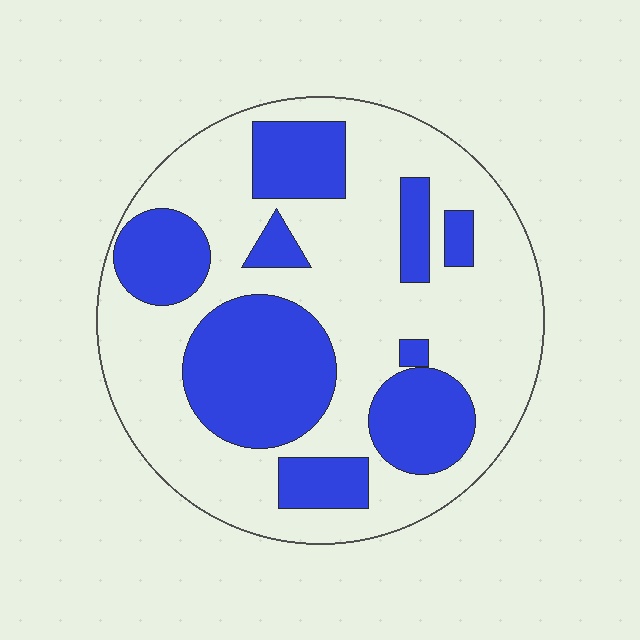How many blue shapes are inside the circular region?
9.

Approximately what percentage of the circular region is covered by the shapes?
Approximately 35%.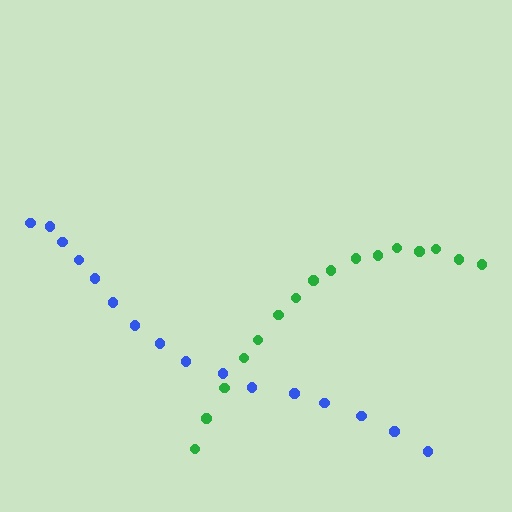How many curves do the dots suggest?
There are 2 distinct paths.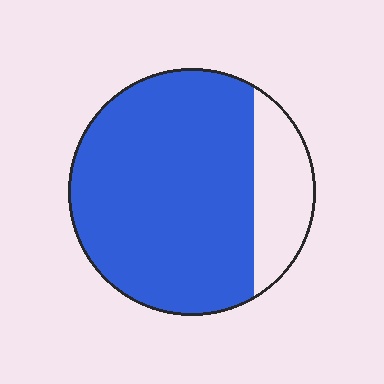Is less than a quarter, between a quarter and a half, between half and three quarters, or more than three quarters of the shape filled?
More than three quarters.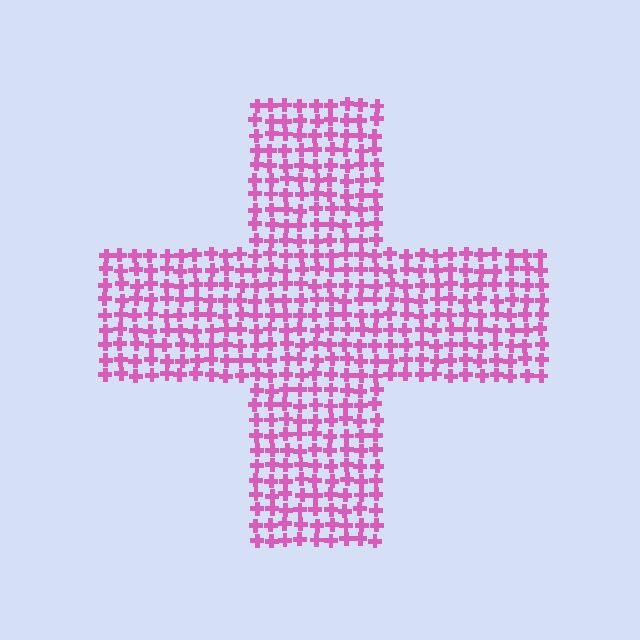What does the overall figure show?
The overall figure shows a cross.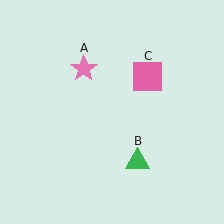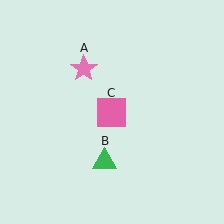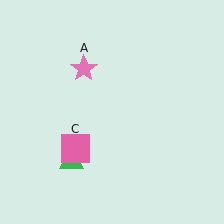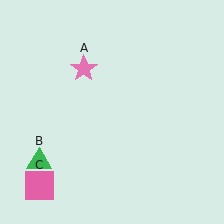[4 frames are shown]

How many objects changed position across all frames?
2 objects changed position: green triangle (object B), pink square (object C).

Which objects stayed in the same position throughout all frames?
Pink star (object A) remained stationary.